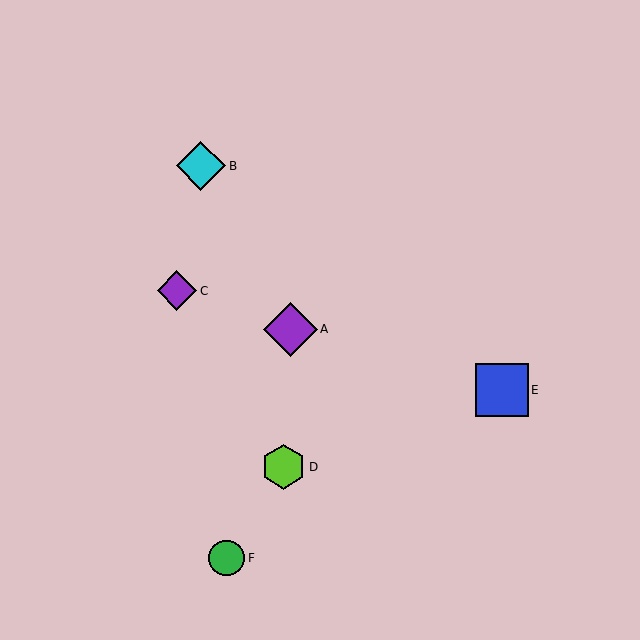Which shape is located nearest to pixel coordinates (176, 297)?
The purple diamond (labeled C) at (177, 291) is nearest to that location.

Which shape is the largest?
The purple diamond (labeled A) is the largest.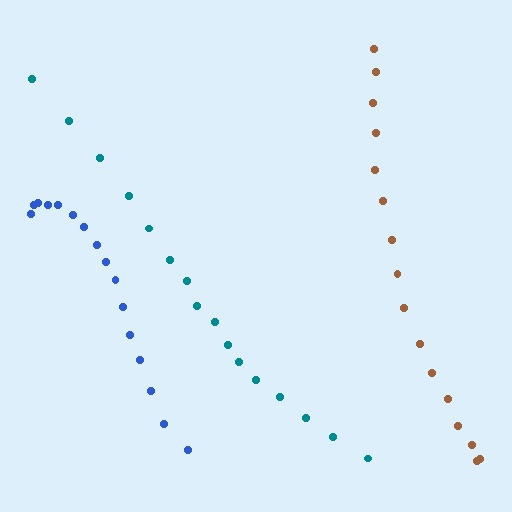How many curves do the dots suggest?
There are 3 distinct paths.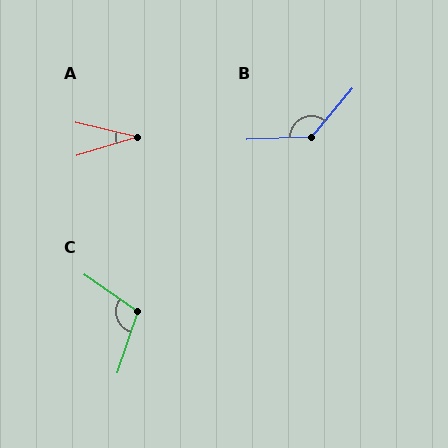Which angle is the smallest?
A, at approximately 31 degrees.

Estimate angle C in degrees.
Approximately 106 degrees.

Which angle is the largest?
B, at approximately 132 degrees.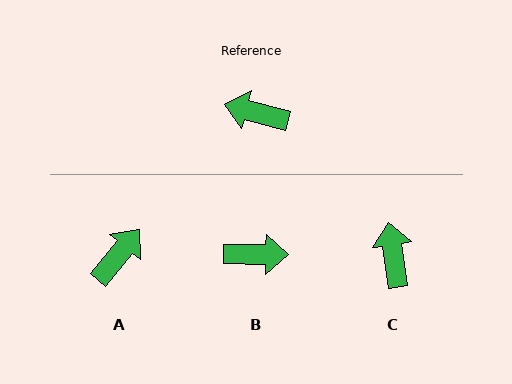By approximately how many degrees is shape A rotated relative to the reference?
Approximately 115 degrees clockwise.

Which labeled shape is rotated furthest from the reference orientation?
B, about 166 degrees away.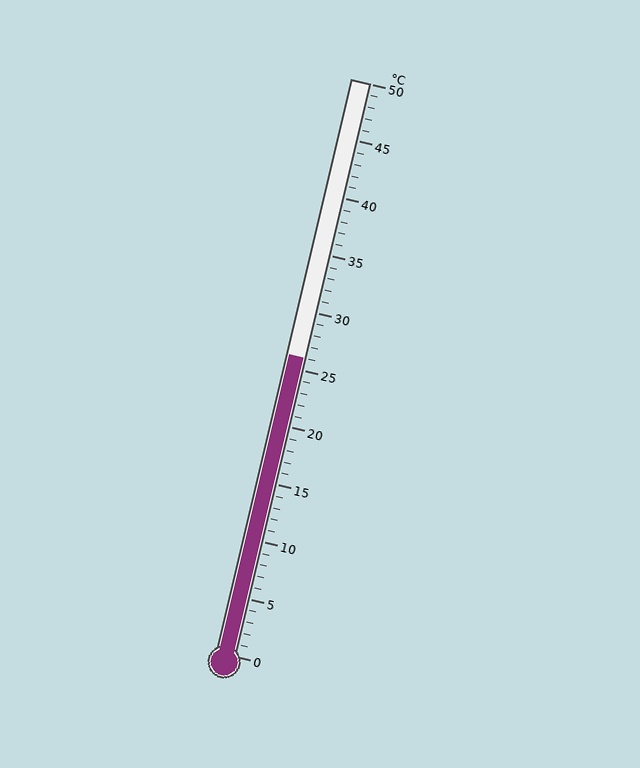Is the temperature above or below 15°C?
The temperature is above 15°C.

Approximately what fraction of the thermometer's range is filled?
The thermometer is filled to approximately 50% of its range.